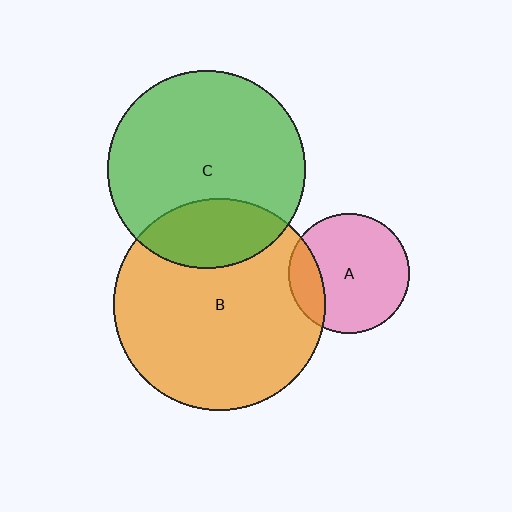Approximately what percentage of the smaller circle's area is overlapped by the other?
Approximately 20%.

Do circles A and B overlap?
Yes.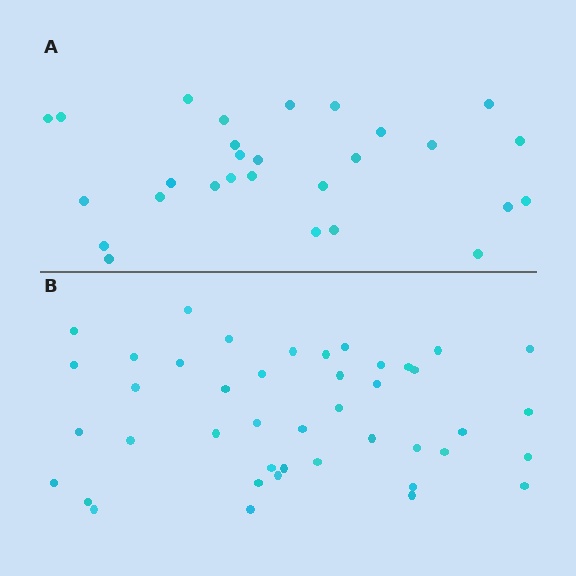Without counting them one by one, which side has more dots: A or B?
Region B (the bottom region) has more dots.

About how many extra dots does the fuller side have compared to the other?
Region B has approximately 15 more dots than region A.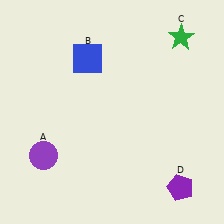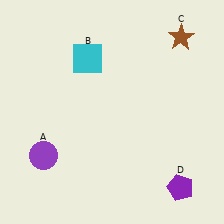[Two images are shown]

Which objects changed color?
B changed from blue to cyan. C changed from green to brown.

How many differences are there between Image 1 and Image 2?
There are 2 differences between the two images.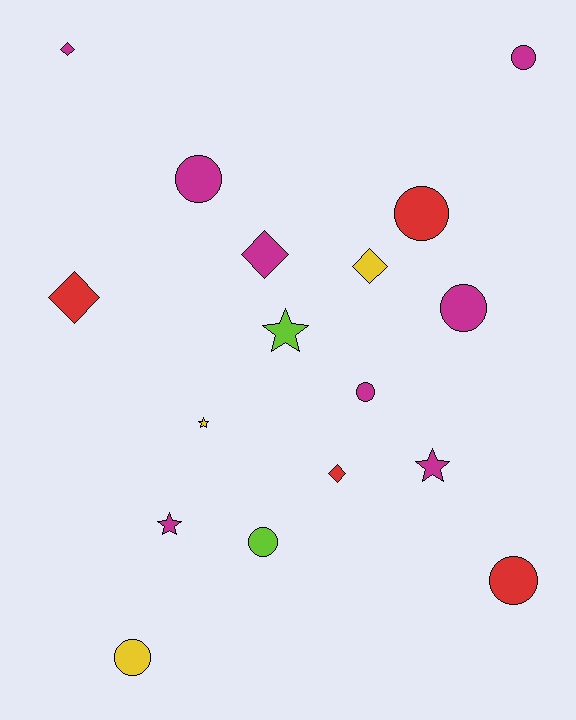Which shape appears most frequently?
Circle, with 8 objects.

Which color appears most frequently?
Magenta, with 8 objects.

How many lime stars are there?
There is 1 lime star.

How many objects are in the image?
There are 17 objects.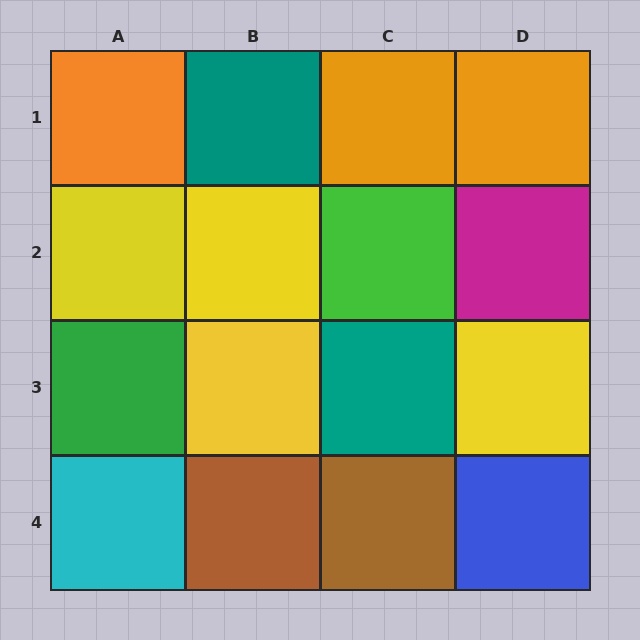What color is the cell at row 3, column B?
Yellow.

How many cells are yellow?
4 cells are yellow.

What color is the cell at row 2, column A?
Yellow.